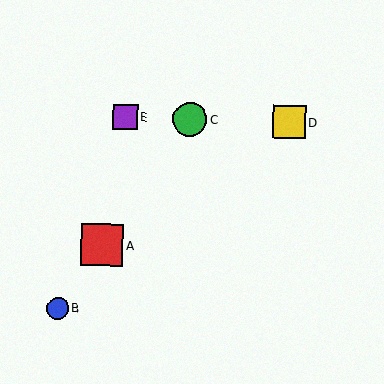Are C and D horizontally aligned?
Yes, both are at y≈119.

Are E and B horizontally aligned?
No, E is at y≈117 and B is at y≈308.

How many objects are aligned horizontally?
3 objects (C, D, E) are aligned horizontally.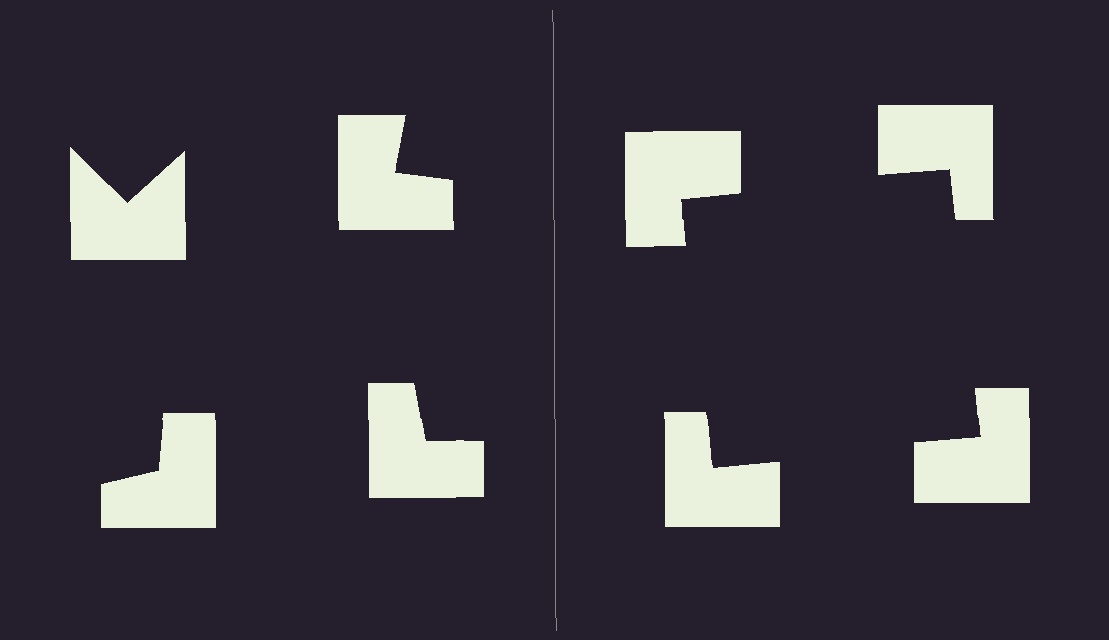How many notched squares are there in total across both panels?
8 — 4 on each side.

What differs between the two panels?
The notched squares are positioned identically on both sides; only the wedge orientations differ. On the right they align to a square; on the left they are misaligned.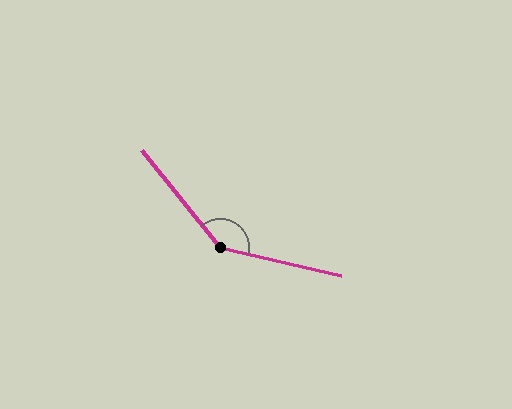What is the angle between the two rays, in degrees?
Approximately 142 degrees.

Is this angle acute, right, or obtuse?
It is obtuse.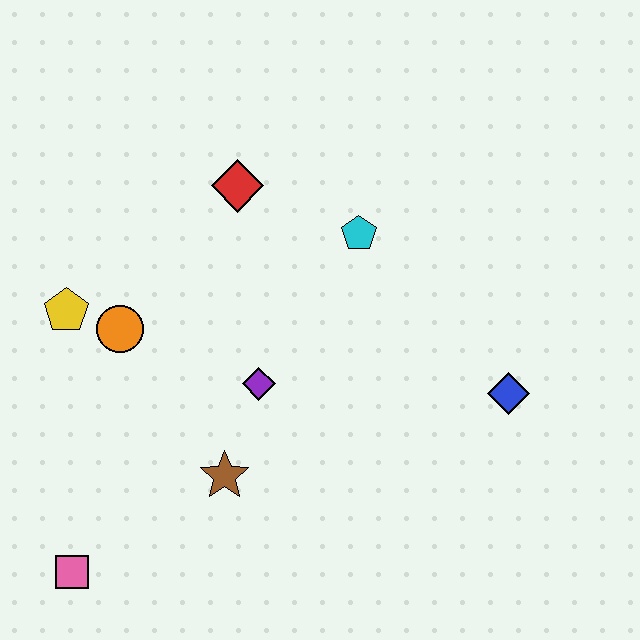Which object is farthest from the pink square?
The blue diamond is farthest from the pink square.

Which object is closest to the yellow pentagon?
The orange circle is closest to the yellow pentagon.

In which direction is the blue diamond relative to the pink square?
The blue diamond is to the right of the pink square.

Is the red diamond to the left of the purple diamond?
Yes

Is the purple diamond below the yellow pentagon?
Yes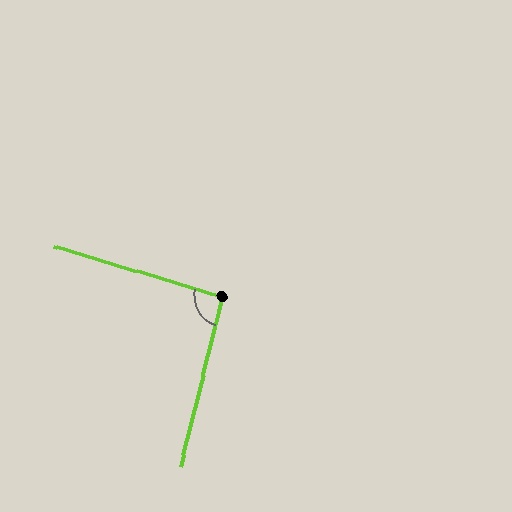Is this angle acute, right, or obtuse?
It is approximately a right angle.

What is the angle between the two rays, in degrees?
Approximately 92 degrees.